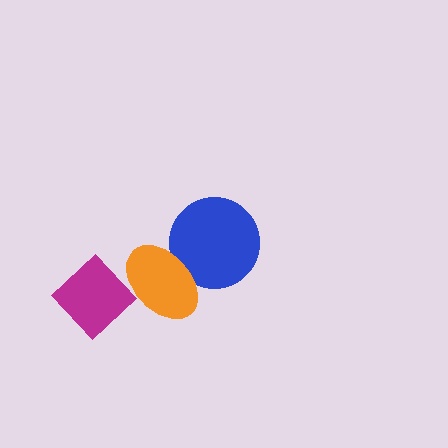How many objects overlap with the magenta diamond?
1 object overlaps with the magenta diamond.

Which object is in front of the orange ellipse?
The magenta diamond is in front of the orange ellipse.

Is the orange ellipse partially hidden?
Yes, it is partially covered by another shape.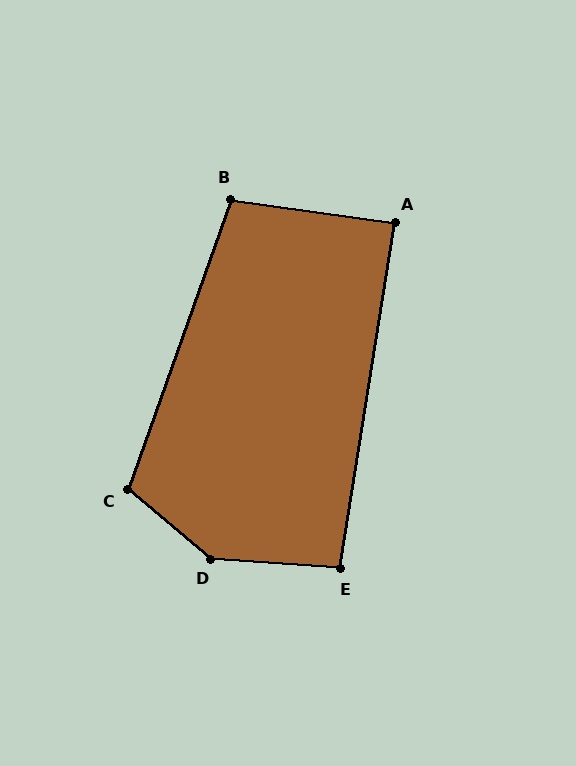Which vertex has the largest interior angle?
D, at approximately 144 degrees.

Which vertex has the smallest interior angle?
A, at approximately 89 degrees.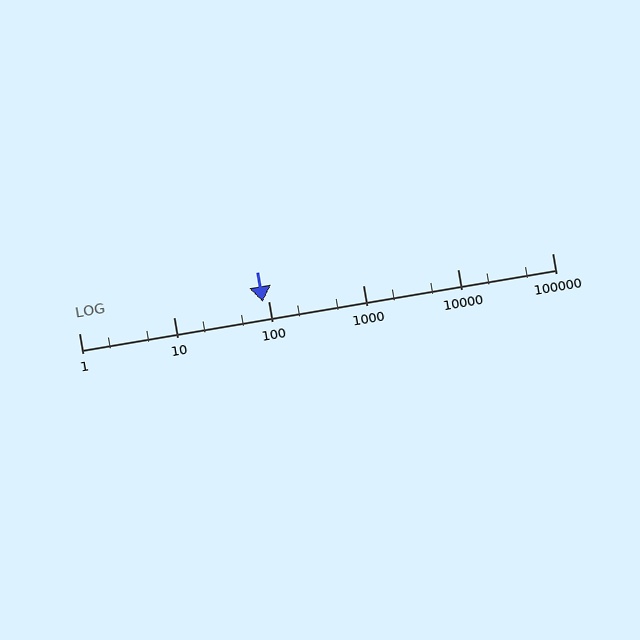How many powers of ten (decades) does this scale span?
The scale spans 5 decades, from 1 to 100000.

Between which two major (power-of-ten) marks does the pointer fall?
The pointer is between 10 and 100.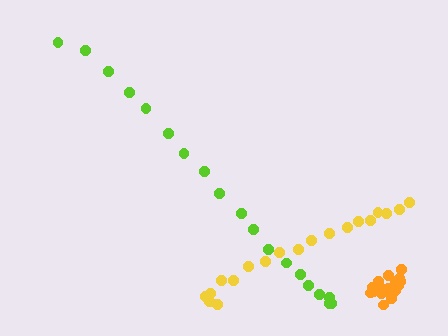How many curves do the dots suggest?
There are 3 distinct paths.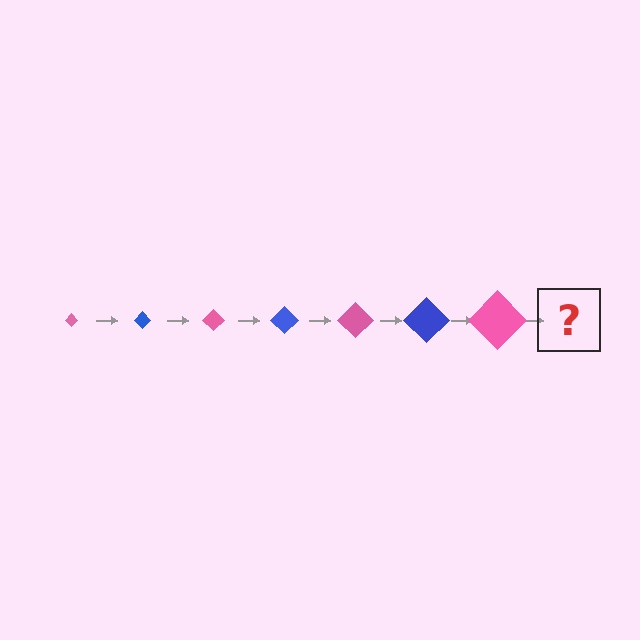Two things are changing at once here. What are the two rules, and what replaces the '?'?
The two rules are that the diamond grows larger each step and the color cycles through pink and blue. The '?' should be a blue diamond, larger than the previous one.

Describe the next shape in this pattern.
It should be a blue diamond, larger than the previous one.